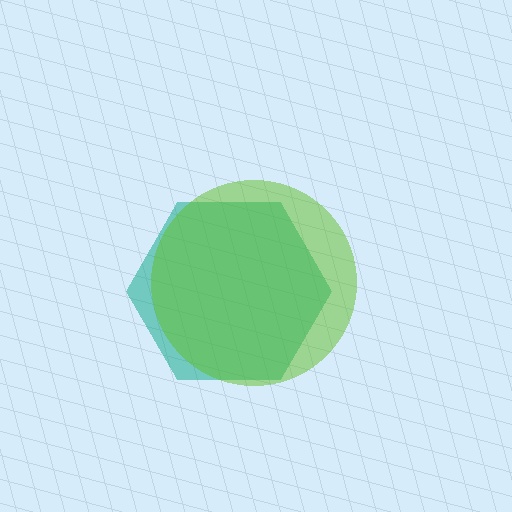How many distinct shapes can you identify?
There are 2 distinct shapes: a teal hexagon, a lime circle.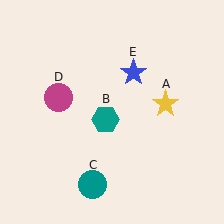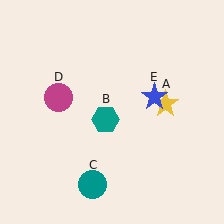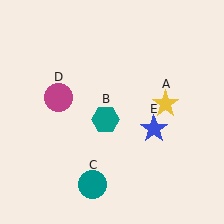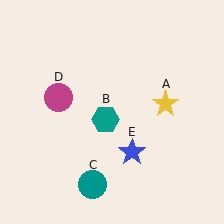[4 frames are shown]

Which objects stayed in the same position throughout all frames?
Yellow star (object A) and teal hexagon (object B) and teal circle (object C) and magenta circle (object D) remained stationary.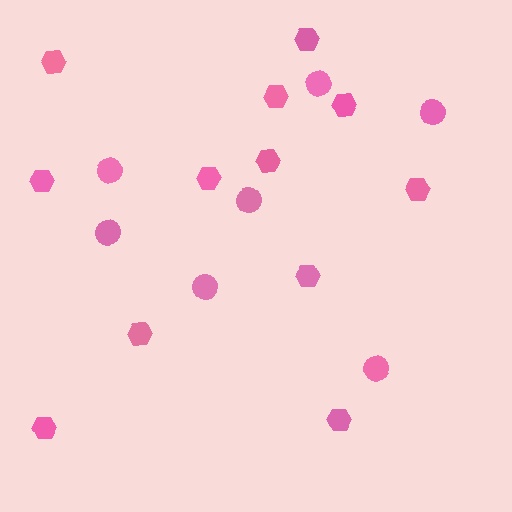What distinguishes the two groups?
There are 2 groups: one group of hexagons (12) and one group of circles (7).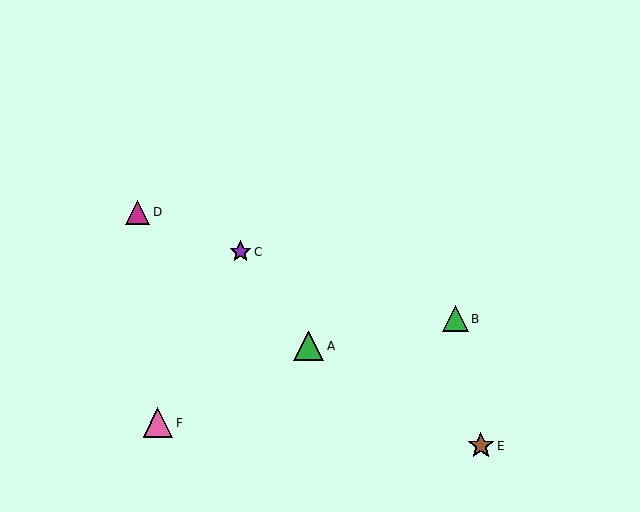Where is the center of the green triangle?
The center of the green triangle is at (309, 346).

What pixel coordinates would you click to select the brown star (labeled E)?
Click at (481, 446) to select the brown star E.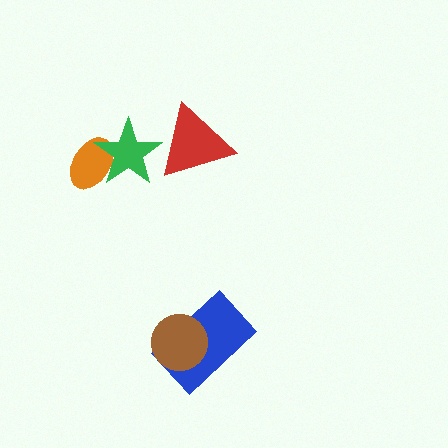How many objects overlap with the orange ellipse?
1 object overlaps with the orange ellipse.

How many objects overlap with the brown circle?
1 object overlaps with the brown circle.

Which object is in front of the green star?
The red triangle is in front of the green star.